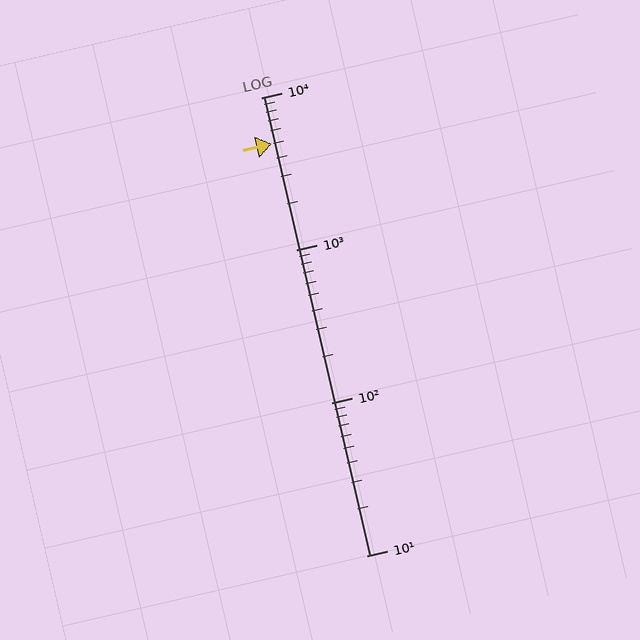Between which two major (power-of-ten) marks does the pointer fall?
The pointer is between 1000 and 10000.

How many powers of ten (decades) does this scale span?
The scale spans 3 decades, from 10 to 10000.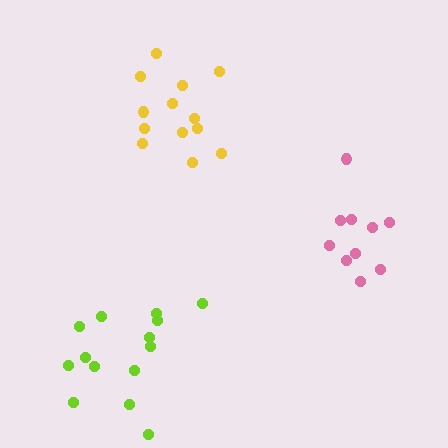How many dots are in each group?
Group 1: 14 dots, Group 2: 10 dots, Group 3: 13 dots (37 total).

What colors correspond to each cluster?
The clusters are colored: lime, pink, yellow.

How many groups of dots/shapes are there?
There are 3 groups.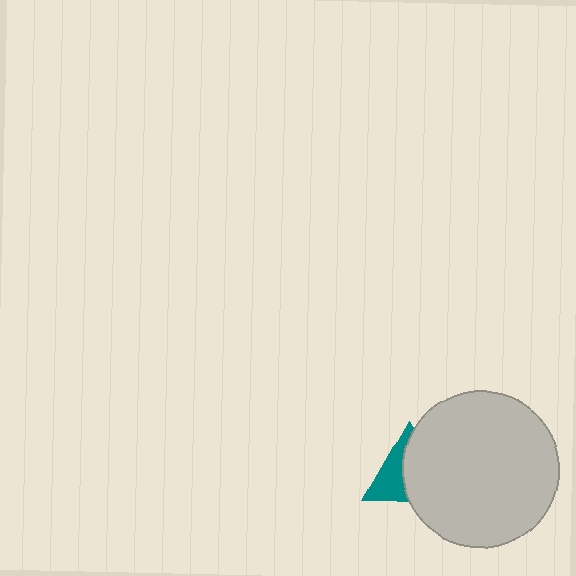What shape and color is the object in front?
The object in front is a light gray circle.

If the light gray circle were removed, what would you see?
You would see the complete teal triangle.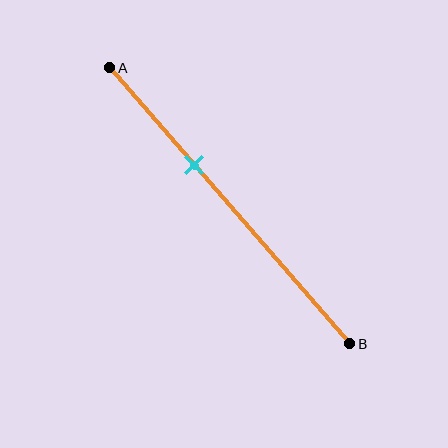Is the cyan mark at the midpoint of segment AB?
No, the mark is at about 35% from A, not at the 50% midpoint.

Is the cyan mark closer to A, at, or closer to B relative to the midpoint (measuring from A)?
The cyan mark is closer to point A than the midpoint of segment AB.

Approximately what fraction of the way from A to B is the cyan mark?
The cyan mark is approximately 35% of the way from A to B.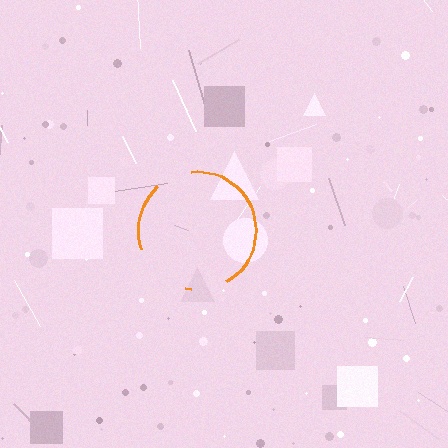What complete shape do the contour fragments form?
The contour fragments form a circle.